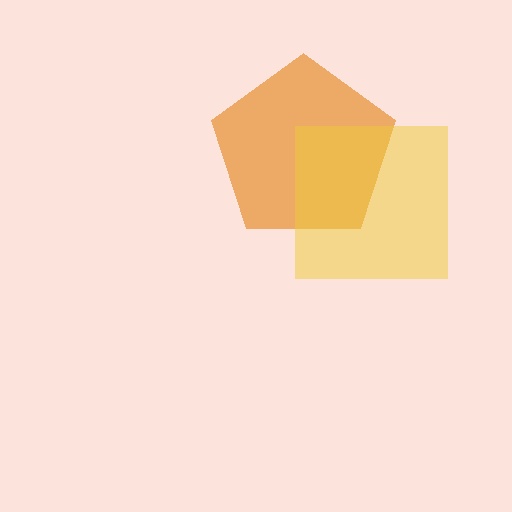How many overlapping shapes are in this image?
There are 2 overlapping shapes in the image.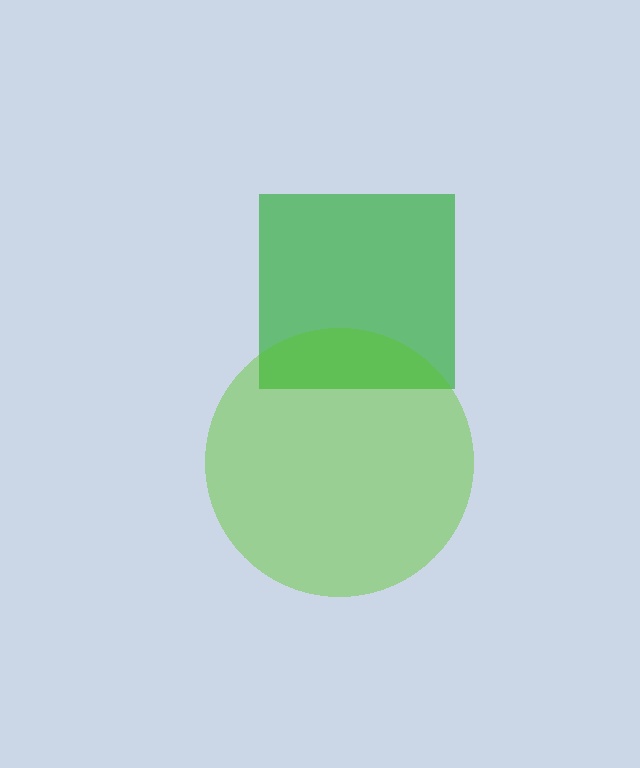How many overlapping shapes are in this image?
There are 2 overlapping shapes in the image.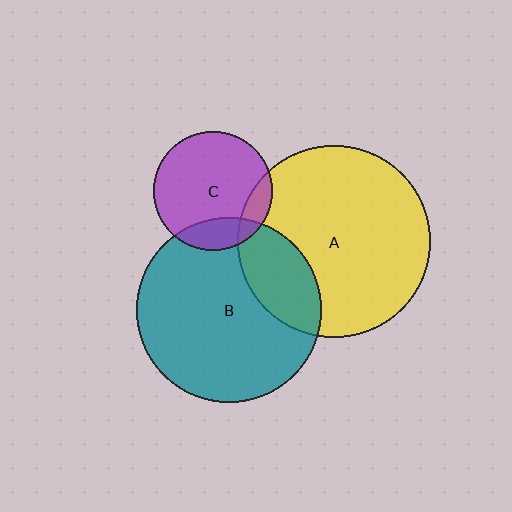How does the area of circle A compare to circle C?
Approximately 2.6 times.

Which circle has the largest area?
Circle A (yellow).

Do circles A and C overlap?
Yes.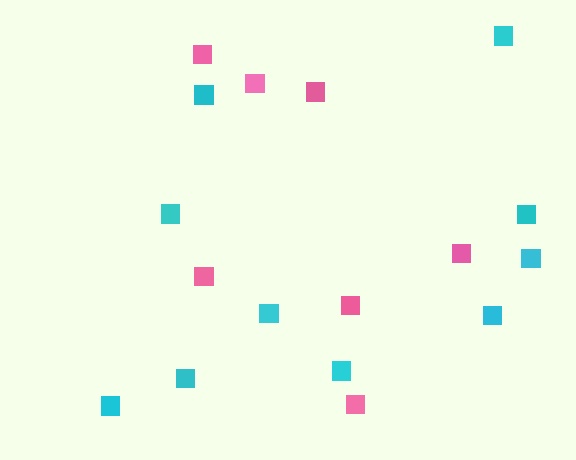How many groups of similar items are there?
There are 2 groups: one group of pink squares (7) and one group of cyan squares (10).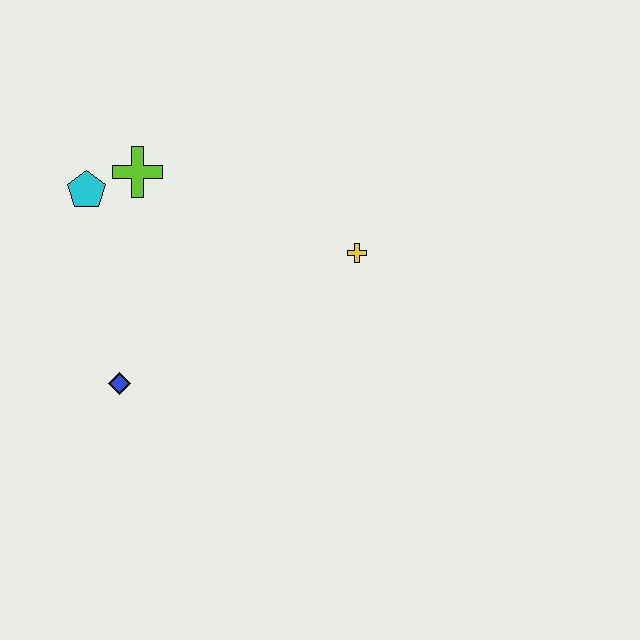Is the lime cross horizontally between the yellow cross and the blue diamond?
Yes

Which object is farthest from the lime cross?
The yellow cross is farthest from the lime cross.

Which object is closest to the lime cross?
The cyan pentagon is closest to the lime cross.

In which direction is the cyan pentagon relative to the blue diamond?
The cyan pentagon is above the blue diamond.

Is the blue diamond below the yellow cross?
Yes